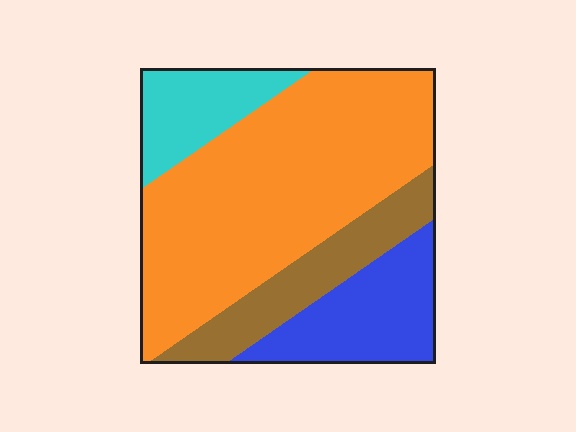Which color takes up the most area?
Orange, at roughly 55%.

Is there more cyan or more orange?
Orange.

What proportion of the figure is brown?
Brown covers roughly 15% of the figure.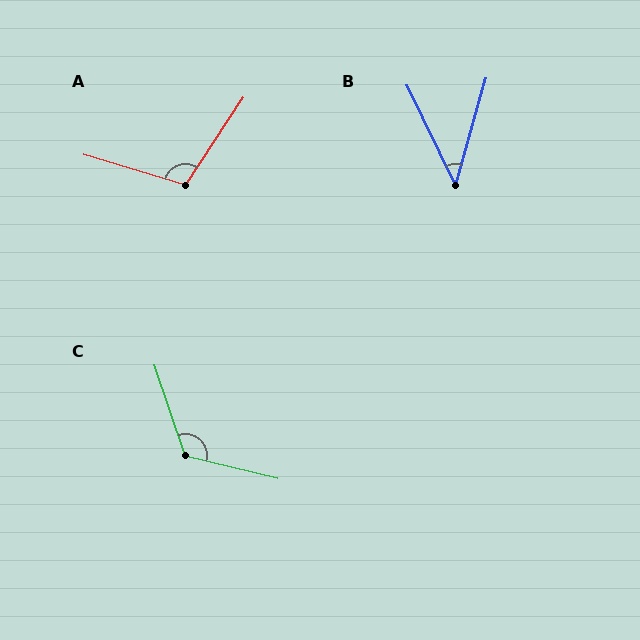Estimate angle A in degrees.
Approximately 107 degrees.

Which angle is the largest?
C, at approximately 122 degrees.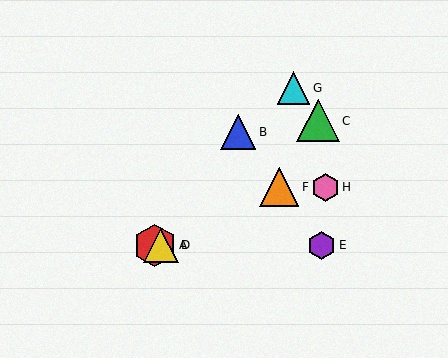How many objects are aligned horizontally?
3 objects (A, D, E) are aligned horizontally.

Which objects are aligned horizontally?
Objects A, D, E are aligned horizontally.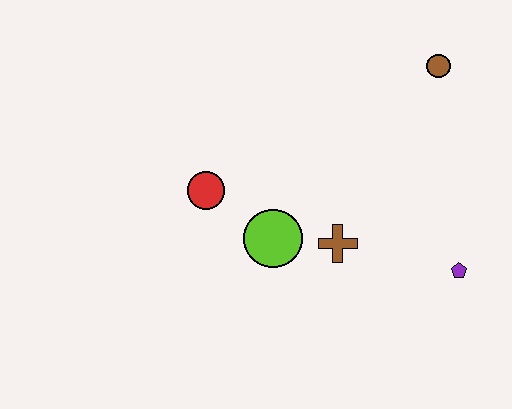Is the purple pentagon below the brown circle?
Yes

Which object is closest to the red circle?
The lime circle is closest to the red circle.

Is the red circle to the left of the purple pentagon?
Yes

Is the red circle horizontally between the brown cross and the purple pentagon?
No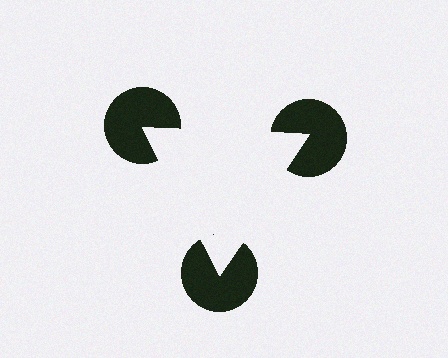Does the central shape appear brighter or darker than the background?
It typically appears slightly brighter than the background, even though no actual brightness change is drawn.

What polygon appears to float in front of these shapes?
An illusory triangle — its edges are inferred from the aligned wedge cuts in the pac-man discs, not physically drawn.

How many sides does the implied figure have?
3 sides.